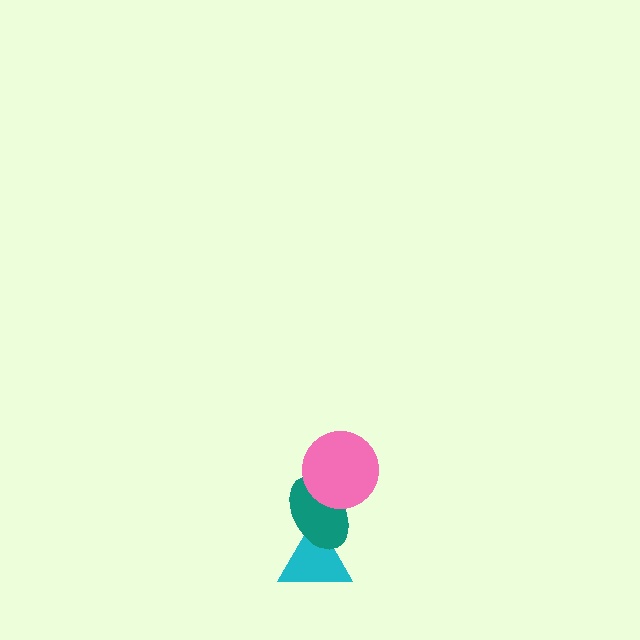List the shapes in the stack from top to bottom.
From top to bottom: the pink circle, the teal ellipse, the cyan triangle.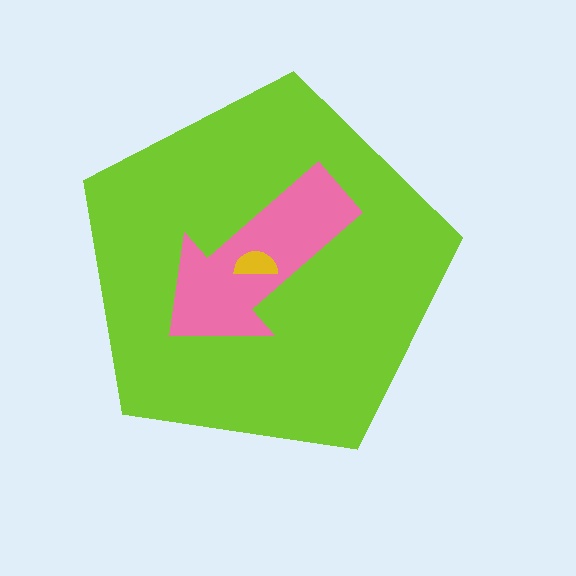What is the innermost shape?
The yellow semicircle.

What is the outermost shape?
The lime pentagon.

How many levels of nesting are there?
3.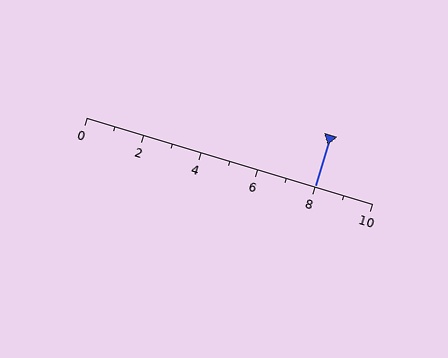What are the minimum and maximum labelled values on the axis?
The axis runs from 0 to 10.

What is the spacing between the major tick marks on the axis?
The major ticks are spaced 2 apart.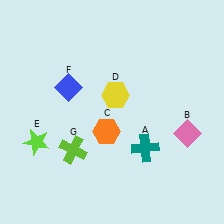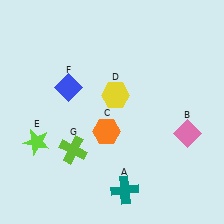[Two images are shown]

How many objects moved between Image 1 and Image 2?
1 object moved between the two images.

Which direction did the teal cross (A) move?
The teal cross (A) moved down.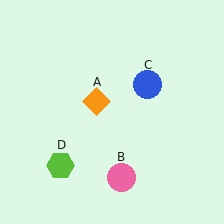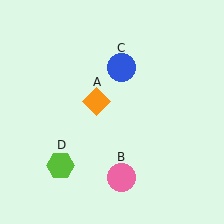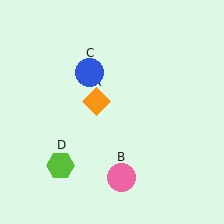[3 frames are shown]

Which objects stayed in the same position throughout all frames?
Orange diamond (object A) and pink circle (object B) and lime hexagon (object D) remained stationary.